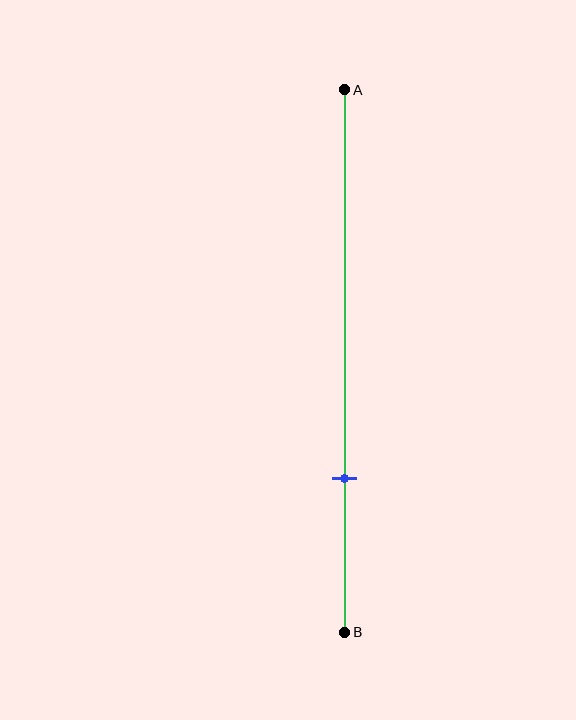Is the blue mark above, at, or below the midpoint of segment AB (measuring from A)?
The blue mark is below the midpoint of segment AB.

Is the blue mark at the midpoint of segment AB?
No, the mark is at about 70% from A, not at the 50% midpoint.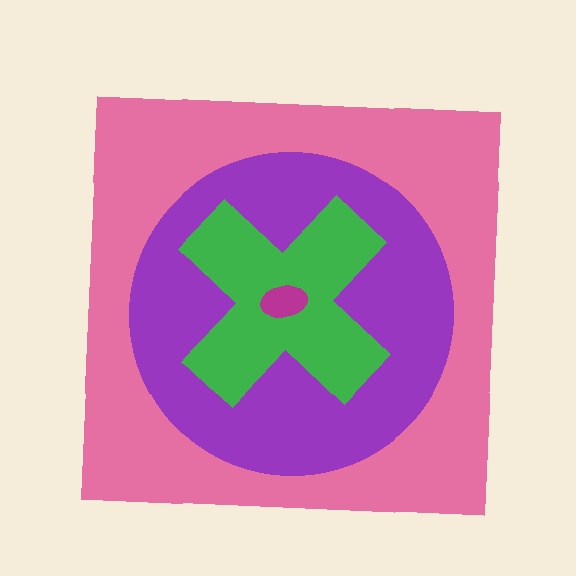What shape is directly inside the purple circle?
The green cross.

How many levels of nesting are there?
4.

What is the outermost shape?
The pink square.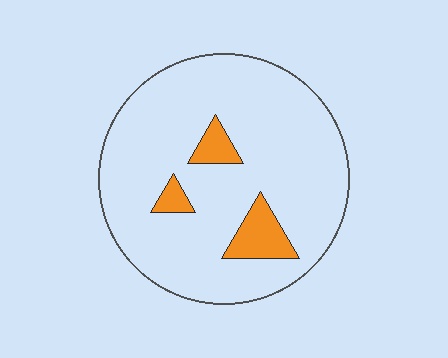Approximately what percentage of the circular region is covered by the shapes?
Approximately 10%.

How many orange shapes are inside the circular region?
3.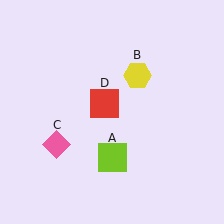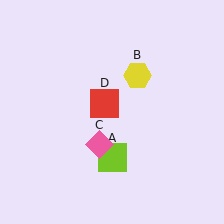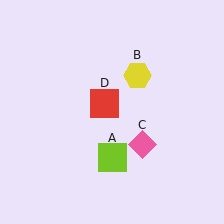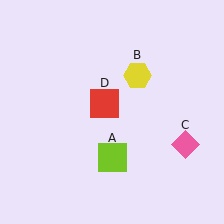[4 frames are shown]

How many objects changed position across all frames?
1 object changed position: pink diamond (object C).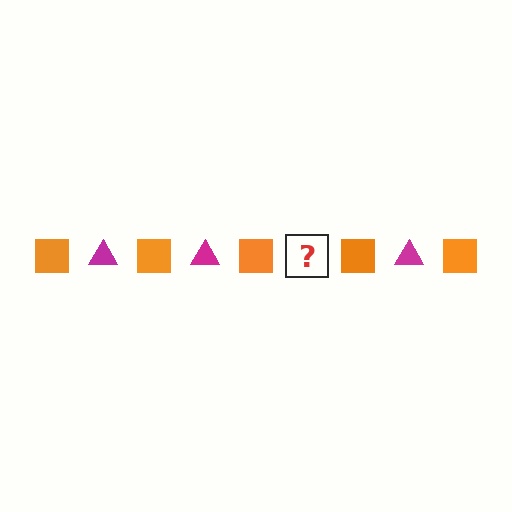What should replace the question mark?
The question mark should be replaced with a magenta triangle.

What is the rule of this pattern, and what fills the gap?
The rule is that the pattern alternates between orange square and magenta triangle. The gap should be filled with a magenta triangle.